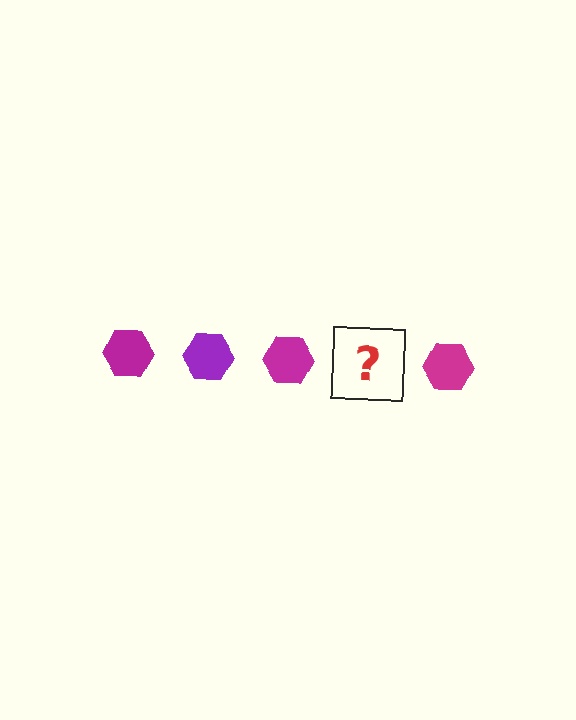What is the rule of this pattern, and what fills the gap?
The rule is that the pattern cycles through magenta, purple hexagons. The gap should be filled with a purple hexagon.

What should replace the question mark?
The question mark should be replaced with a purple hexagon.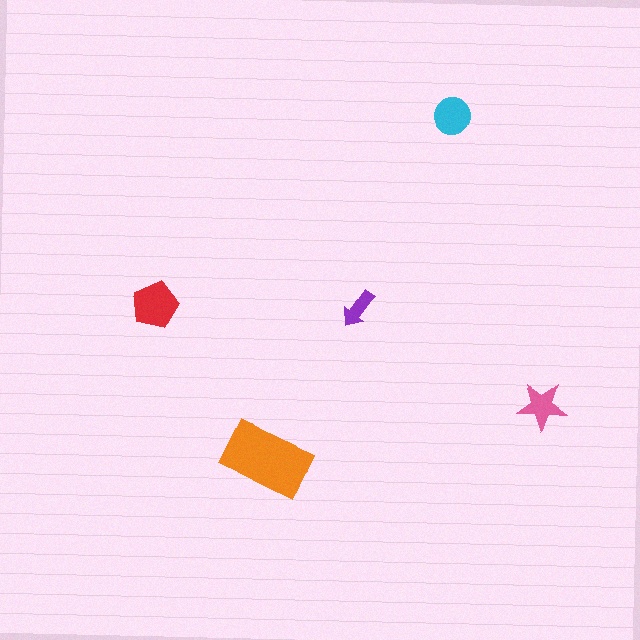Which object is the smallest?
The purple arrow.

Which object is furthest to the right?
The pink star is rightmost.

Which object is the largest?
The orange rectangle.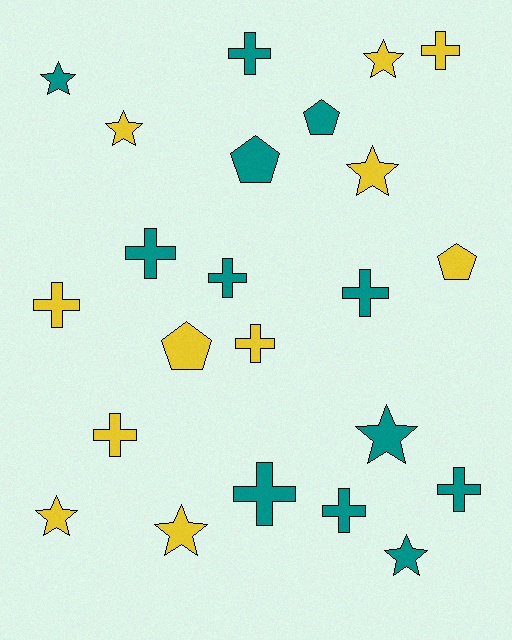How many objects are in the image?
There are 23 objects.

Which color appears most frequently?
Teal, with 12 objects.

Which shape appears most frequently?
Cross, with 11 objects.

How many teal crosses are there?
There are 7 teal crosses.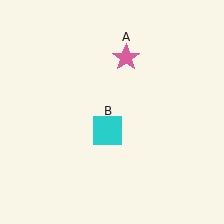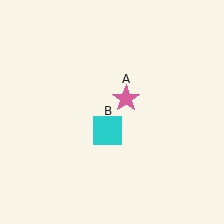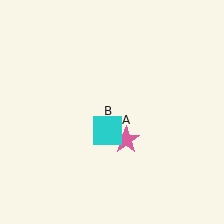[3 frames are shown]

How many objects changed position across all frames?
1 object changed position: pink star (object A).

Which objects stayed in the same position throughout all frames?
Cyan square (object B) remained stationary.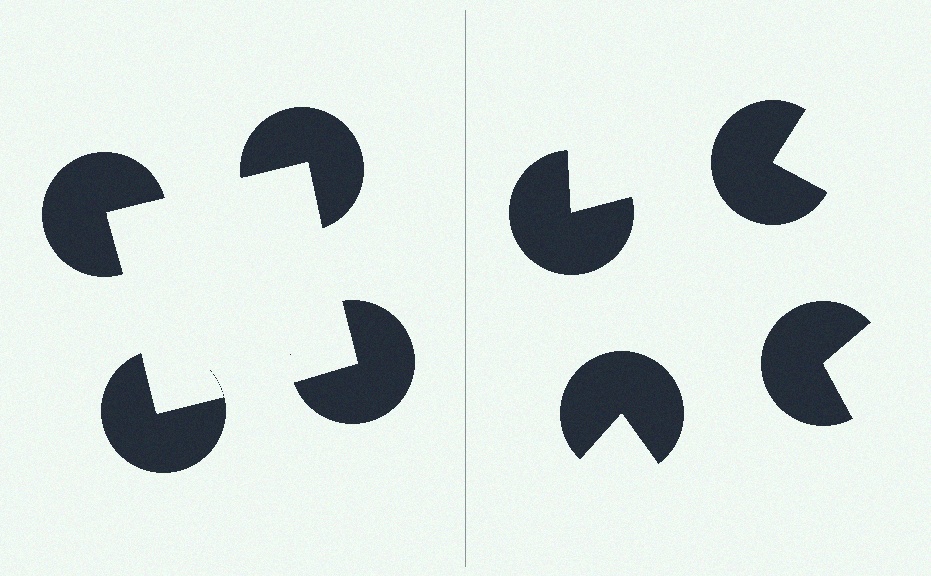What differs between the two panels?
The pac-man discs are positioned identically on both sides; only the wedge orientations differ. On the left they align to a square; on the right they are misaligned.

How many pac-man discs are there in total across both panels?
8 — 4 on each side.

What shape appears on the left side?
An illusory square.